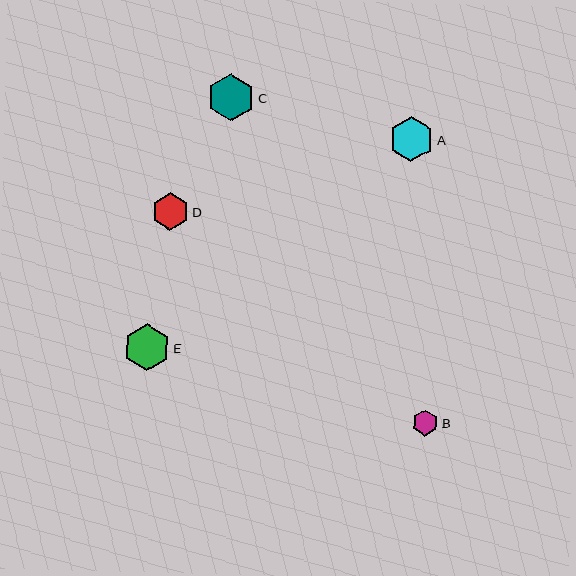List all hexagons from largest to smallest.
From largest to smallest: C, E, A, D, B.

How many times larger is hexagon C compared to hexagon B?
Hexagon C is approximately 1.8 times the size of hexagon B.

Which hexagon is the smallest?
Hexagon B is the smallest with a size of approximately 26 pixels.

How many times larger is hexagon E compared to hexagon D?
Hexagon E is approximately 1.2 times the size of hexagon D.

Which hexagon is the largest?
Hexagon C is the largest with a size of approximately 48 pixels.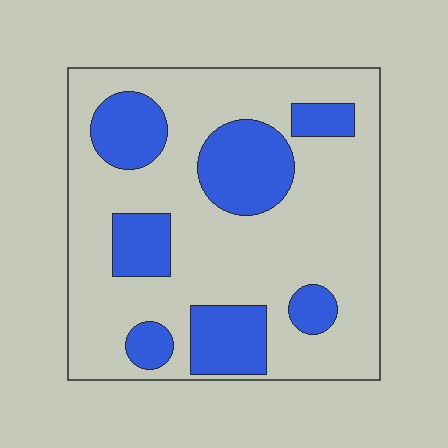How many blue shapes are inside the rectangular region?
7.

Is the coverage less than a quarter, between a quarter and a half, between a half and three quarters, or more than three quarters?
Between a quarter and a half.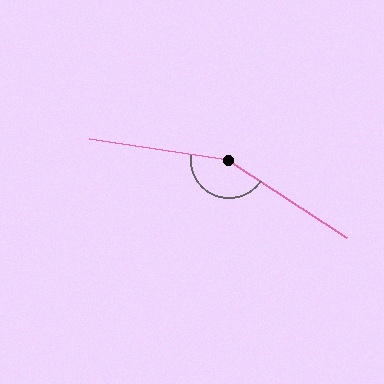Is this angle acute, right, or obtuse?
It is obtuse.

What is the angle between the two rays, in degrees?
Approximately 155 degrees.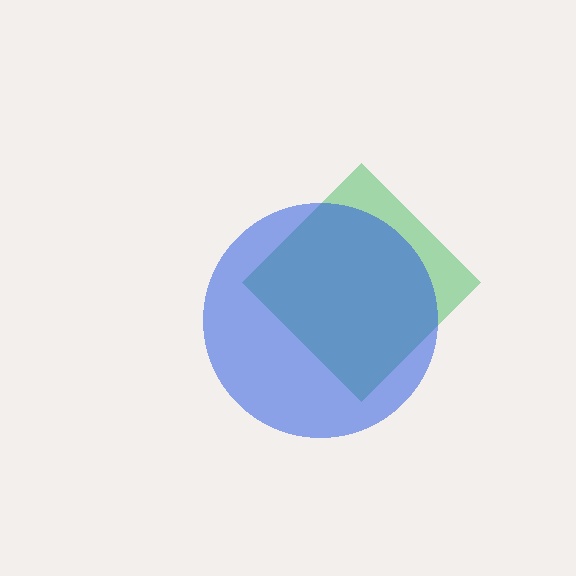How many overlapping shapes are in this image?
There are 2 overlapping shapes in the image.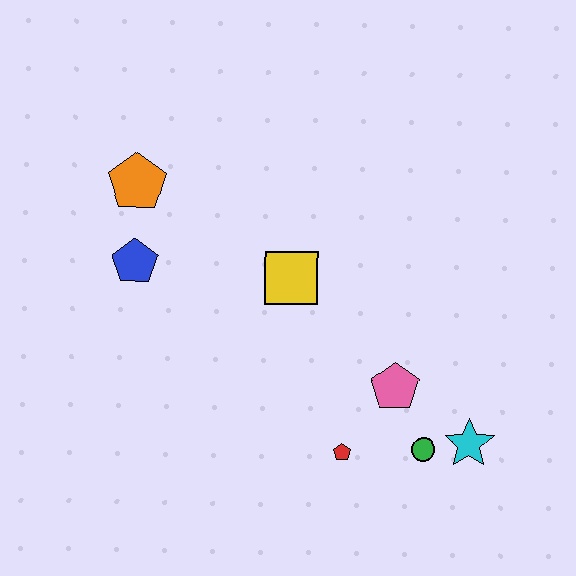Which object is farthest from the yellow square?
The cyan star is farthest from the yellow square.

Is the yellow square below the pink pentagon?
No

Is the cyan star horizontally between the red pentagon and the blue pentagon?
No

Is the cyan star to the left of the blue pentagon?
No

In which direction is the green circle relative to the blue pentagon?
The green circle is to the right of the blue pentagon.